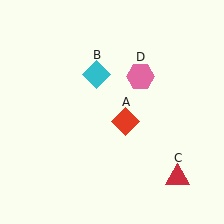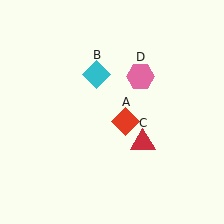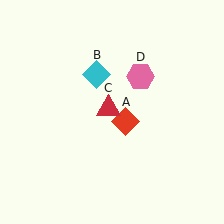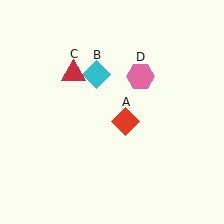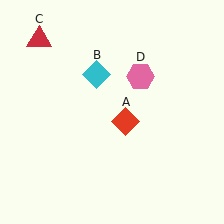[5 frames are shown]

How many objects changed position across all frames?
1 object changed position: red triangle (object C).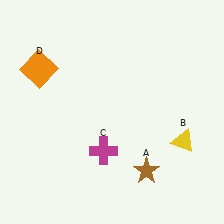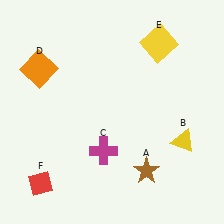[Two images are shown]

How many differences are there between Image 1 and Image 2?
There are 2 differences between the two images.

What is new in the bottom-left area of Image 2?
A red diamond (F) was added in the bottom-left area of Image 2.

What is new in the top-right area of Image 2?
A yellow square (E) was added in the top-right area of Image 2.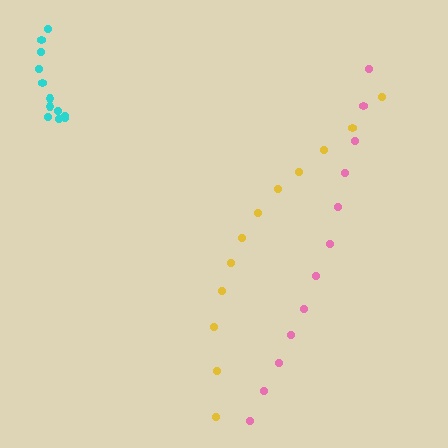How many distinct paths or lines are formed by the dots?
There are 3 distinct paths.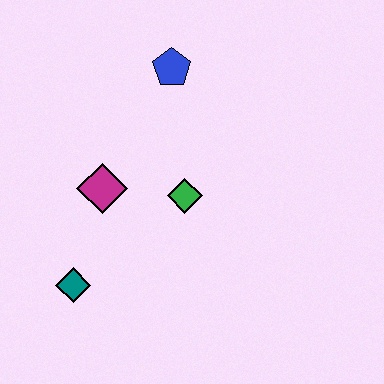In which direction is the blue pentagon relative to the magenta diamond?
The blue pentagon is above the magenta diamond.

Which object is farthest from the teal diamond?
The blue pentagon is farthest from the teal diamond.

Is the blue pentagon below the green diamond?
No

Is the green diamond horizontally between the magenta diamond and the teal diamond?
No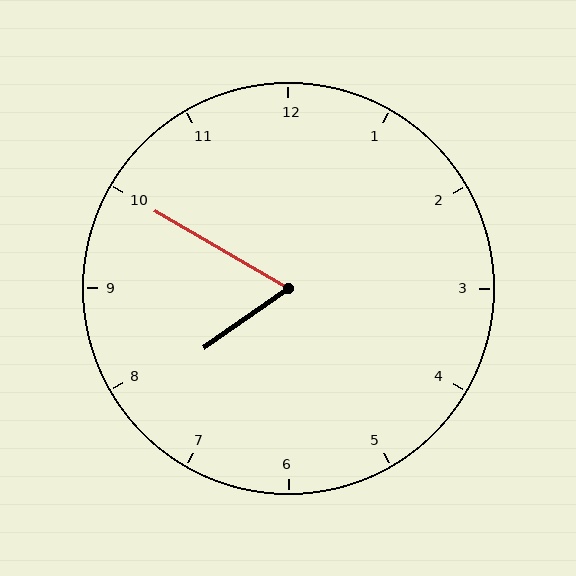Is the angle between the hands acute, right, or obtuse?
It is acute.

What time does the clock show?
7:50.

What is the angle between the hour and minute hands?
Approximately 65 degrees.